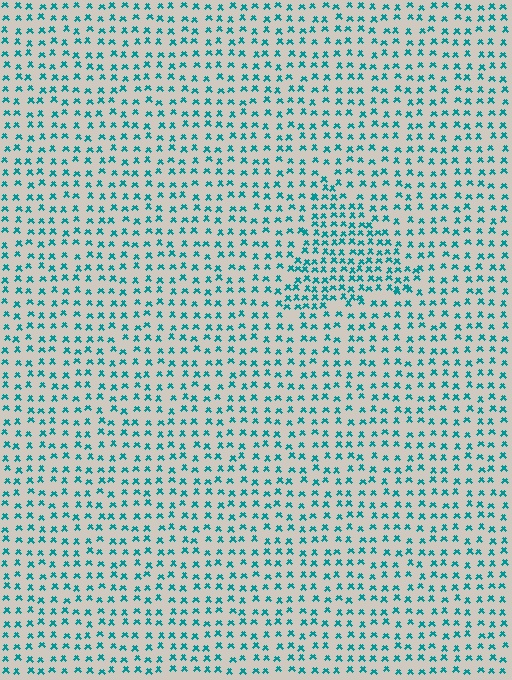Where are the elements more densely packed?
The elements are more densely packed inside the triangle boundary.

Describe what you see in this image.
The image contains small teal elements arranged at two different densities. A triangle-shaped region is visible where the elements are more densely packed than the surrounding area.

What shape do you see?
I see a triangle.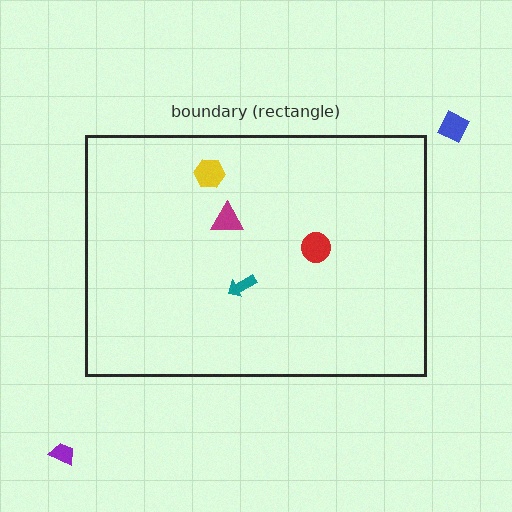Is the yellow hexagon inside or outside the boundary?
Inside.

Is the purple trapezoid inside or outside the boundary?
Outside.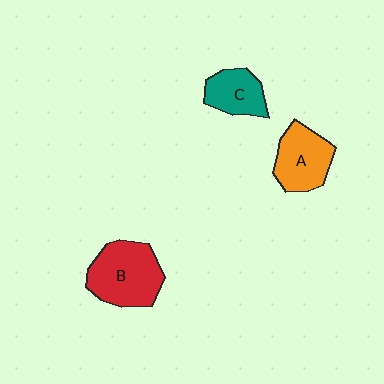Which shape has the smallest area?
Shape C (teal).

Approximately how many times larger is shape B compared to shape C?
Approximately 1.7 times.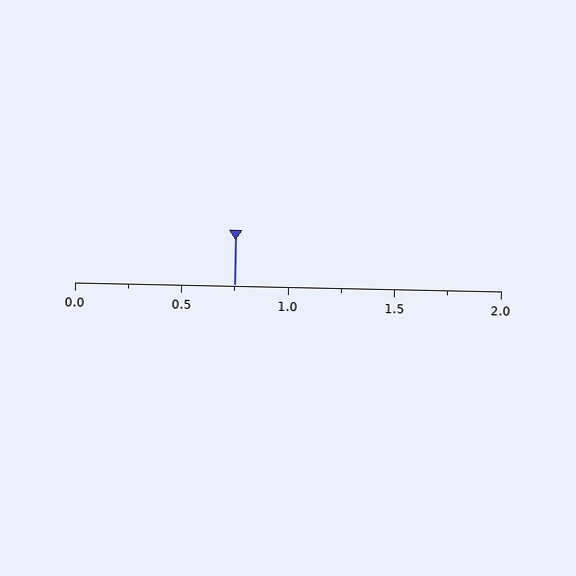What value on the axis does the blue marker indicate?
The marker indicates approximately 0.75.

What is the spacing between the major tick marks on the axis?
The major ticks are spaced 0.5 apart.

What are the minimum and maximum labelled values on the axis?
The axis runs from 0.0 to 2.0.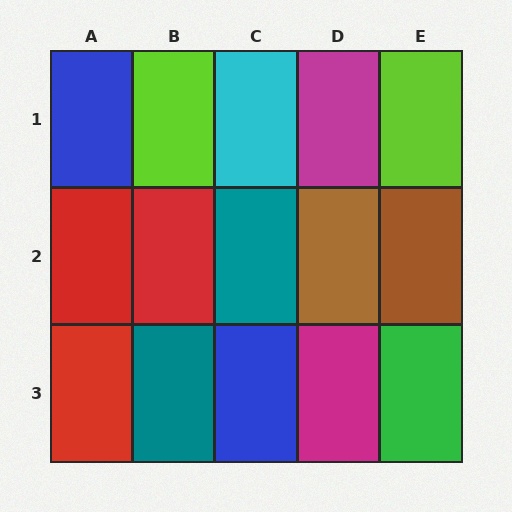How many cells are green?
1 cell is green.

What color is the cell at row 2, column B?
Red.